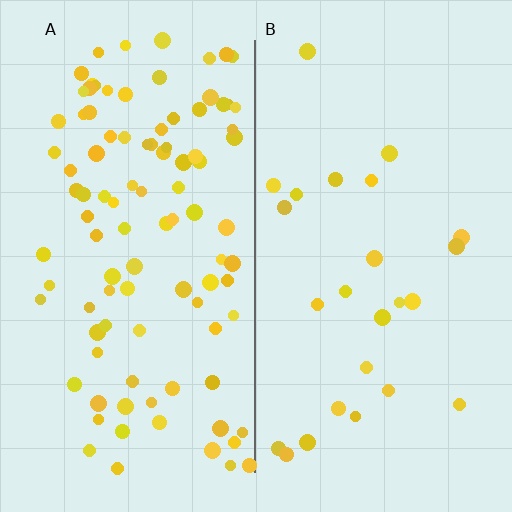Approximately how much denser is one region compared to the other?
Approximately 4.0× — region A over region B.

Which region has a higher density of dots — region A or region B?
A (the left).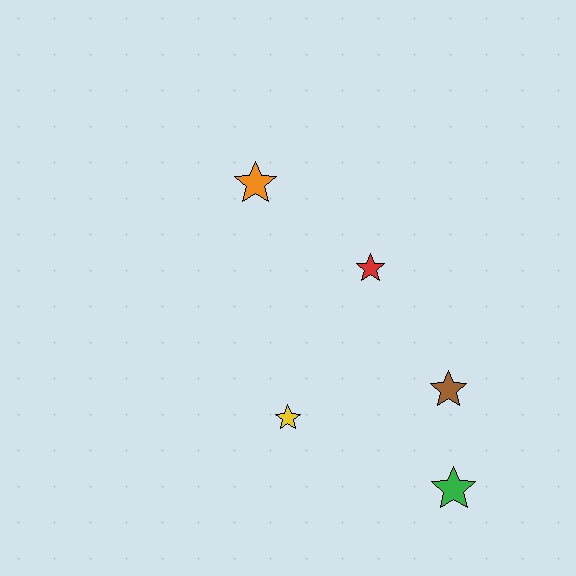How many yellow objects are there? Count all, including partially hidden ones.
There is 1 yellow object.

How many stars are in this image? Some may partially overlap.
There are 5 stars.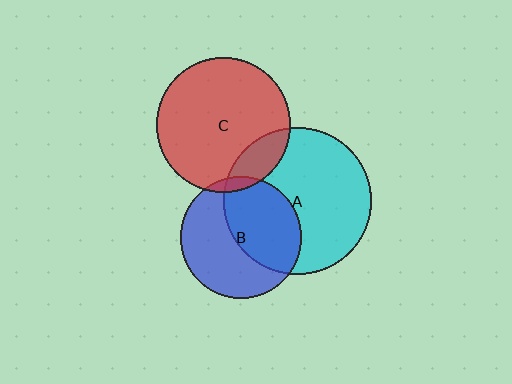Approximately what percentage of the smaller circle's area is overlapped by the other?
Approximately 5%.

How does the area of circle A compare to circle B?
Approximately 1.5 times.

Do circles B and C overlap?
Yes.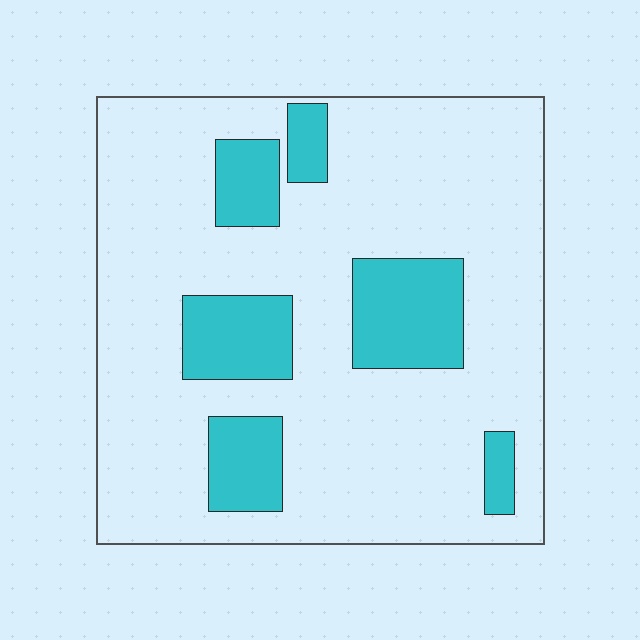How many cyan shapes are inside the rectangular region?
6.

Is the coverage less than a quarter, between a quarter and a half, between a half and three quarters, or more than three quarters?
Less than a quarter.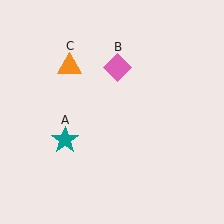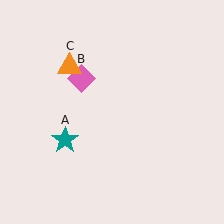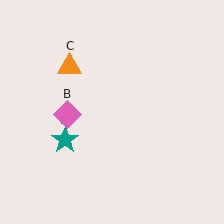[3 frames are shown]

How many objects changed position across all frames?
1 object changed position: pink diamond (object B).